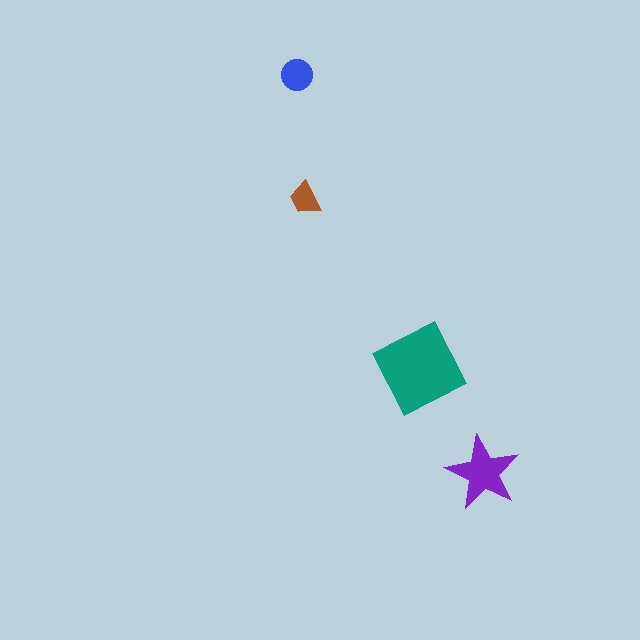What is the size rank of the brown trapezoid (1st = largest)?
4th.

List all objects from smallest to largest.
The brown trapezoid, the blue circle, the purple star, the teal square.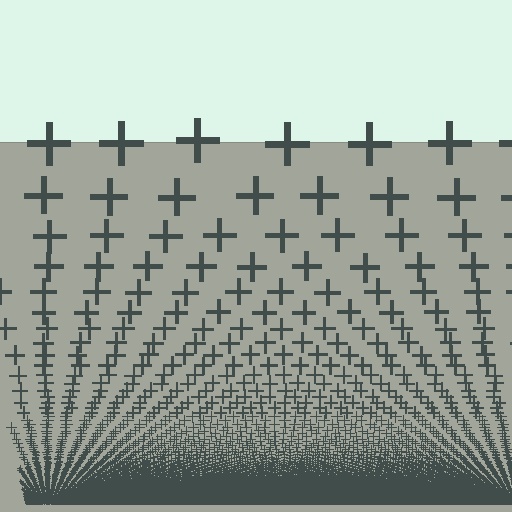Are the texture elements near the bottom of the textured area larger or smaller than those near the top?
Smaller. The gradient is inverted — elements near the bottom are smaller and denser.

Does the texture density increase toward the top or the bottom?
Density increases toward the bottom.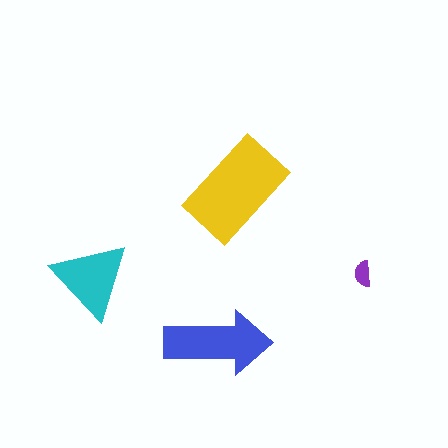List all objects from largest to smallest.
The yellow rectangle, the blue arrow, the cyan triangle, the purple semicircle.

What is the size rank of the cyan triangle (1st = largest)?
3rd.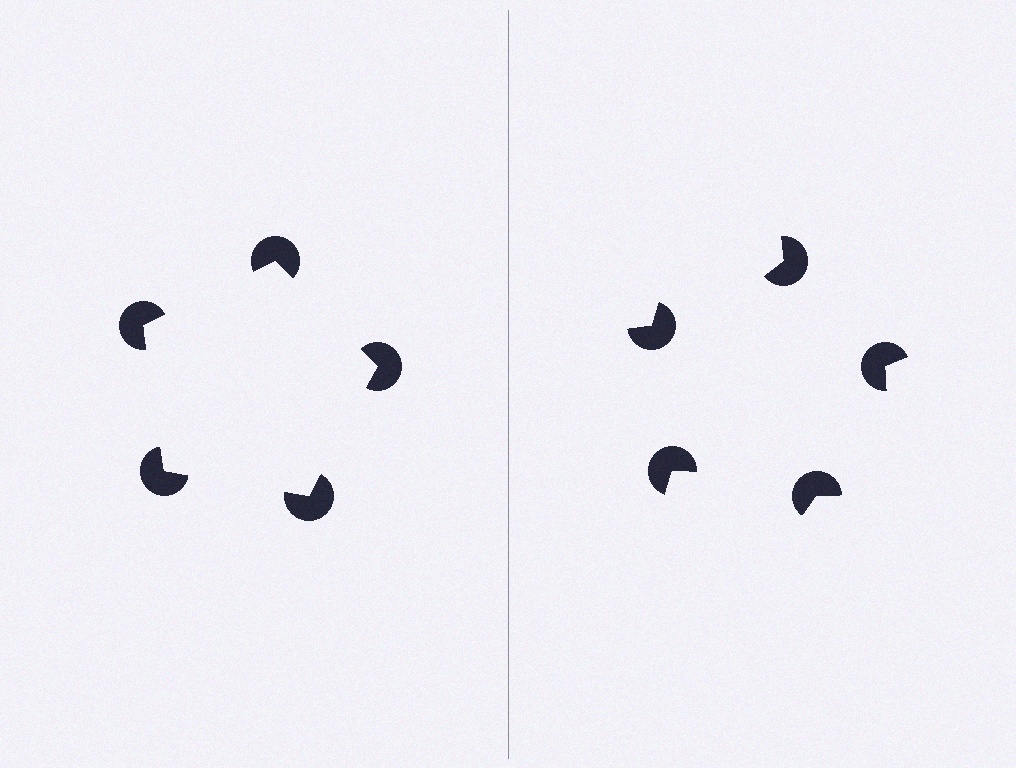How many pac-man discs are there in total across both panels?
10 — 5 on each side.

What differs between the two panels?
The pac-man discs are positioned identically on both sides; only the wedge orientations differ. On the left they align to a pentagon; on the right they are misaligned.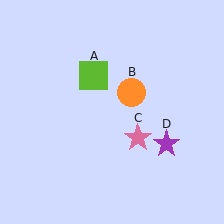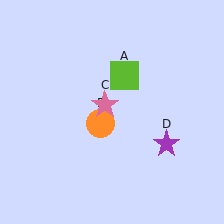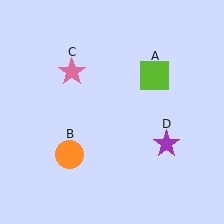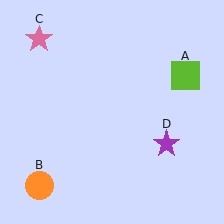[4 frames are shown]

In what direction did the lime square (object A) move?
The lime square (object A) moved right.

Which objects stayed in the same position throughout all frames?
Purple star (object D) remained stationary.